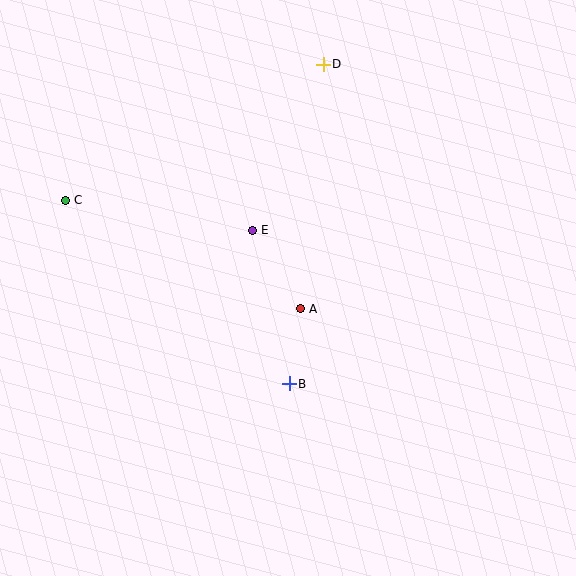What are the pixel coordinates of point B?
Point B is at (289, 384).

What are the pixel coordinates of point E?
Point E is at (252, 230).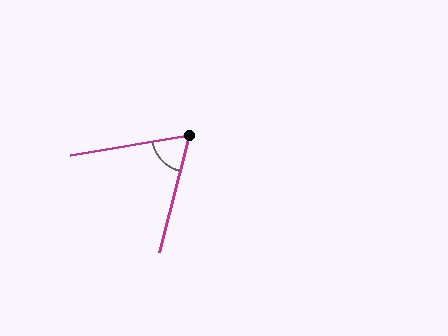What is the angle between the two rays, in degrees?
Approximately 66 degrees.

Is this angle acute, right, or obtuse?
It is acute.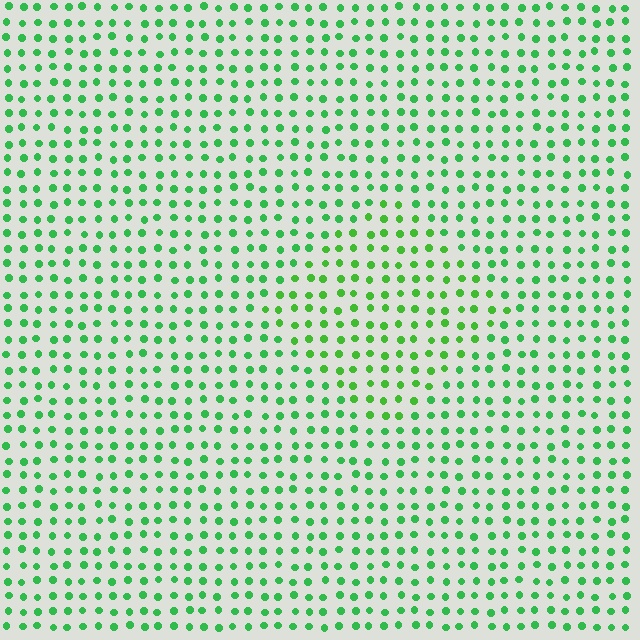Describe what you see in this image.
The image is filled with small green elements in a uniform arrangement. A diamond-shaped region is visible where the elements are tinted to a slightly different hue, forming a subtle color boundary.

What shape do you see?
I see a diamond.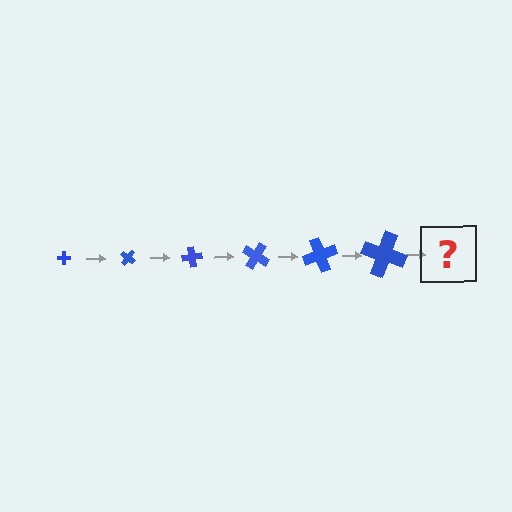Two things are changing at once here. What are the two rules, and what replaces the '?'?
The two rules are that the cross grows larger each step and it rotates 40 degrees each step. The '?' should be a cross, larger than the previous one and rotated 240 degrees from the start.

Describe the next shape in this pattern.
It should be a cross, larger than the previous one and rotated 240 degrees from the start.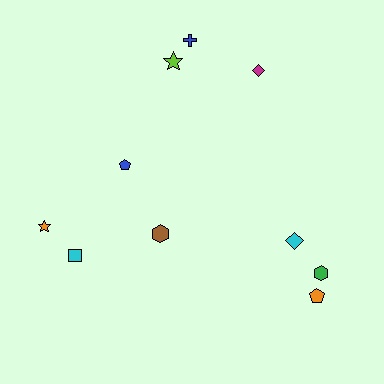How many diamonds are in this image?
There are 2 diamonds.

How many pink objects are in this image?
There are no pink objects.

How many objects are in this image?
There are 10 objects.